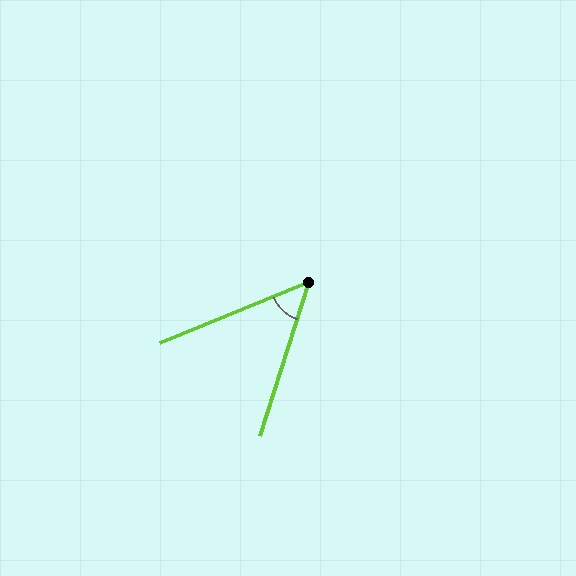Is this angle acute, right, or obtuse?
It is acute.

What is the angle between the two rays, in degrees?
Approximately 50 degrees.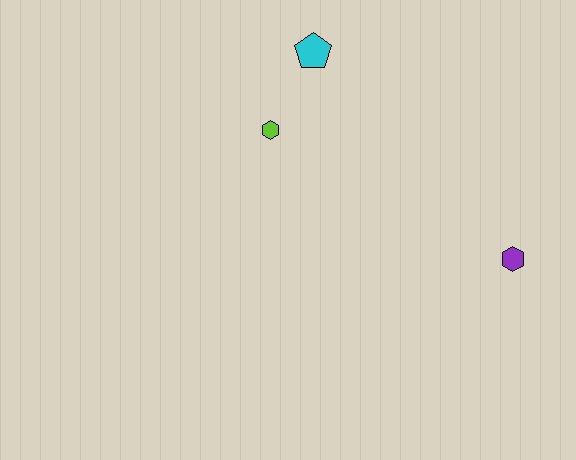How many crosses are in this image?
There are no crosses.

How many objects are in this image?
There are 3 objects.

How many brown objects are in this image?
There are no brown objects.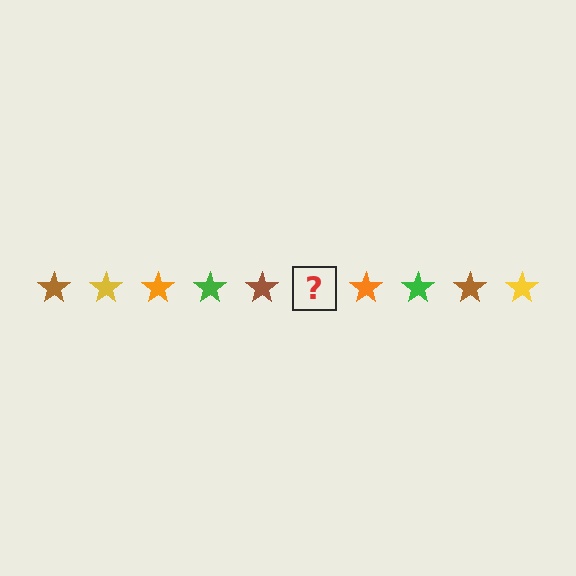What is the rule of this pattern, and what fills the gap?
The rule is that the pattern cycles through brown, yellow, orange, green stars. The gap should be filled with a yellow star.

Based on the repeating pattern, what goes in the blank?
The blank should be a yellow star.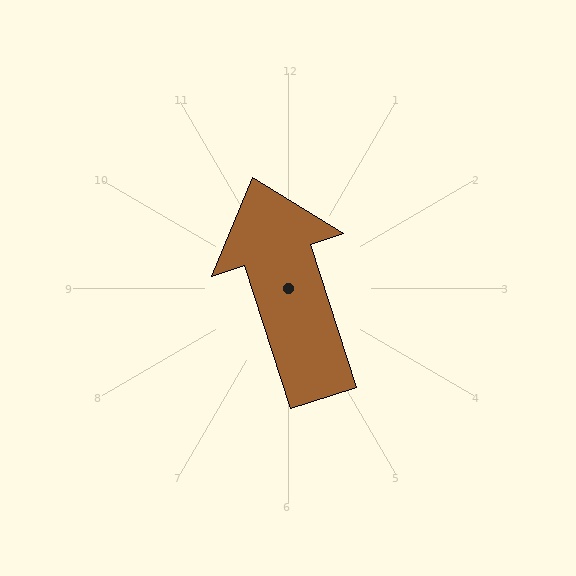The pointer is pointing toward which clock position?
Roughly 11 o'clock.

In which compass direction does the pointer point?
North.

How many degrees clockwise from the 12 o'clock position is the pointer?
Approximately 342 degrees.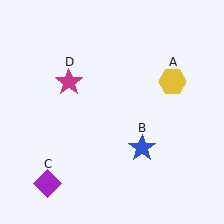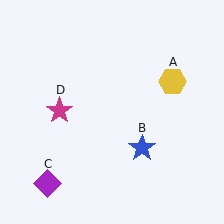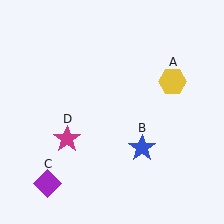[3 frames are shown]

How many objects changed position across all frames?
1 object changed position: magenta star (object D).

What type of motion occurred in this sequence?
The magenta star (object D) rotated counterclockwise around the center of the scene.